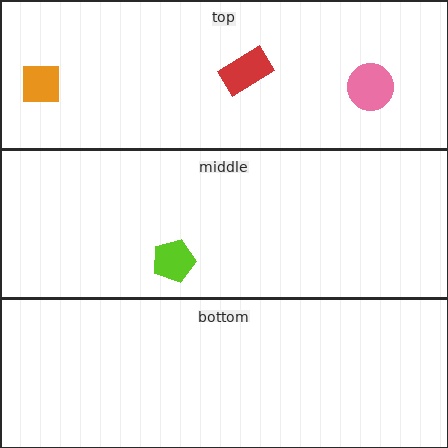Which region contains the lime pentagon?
The middle region.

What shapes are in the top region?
The orange square, the pink circle, the red rectangle.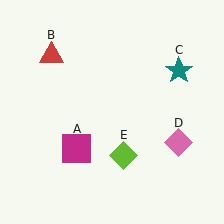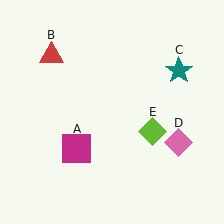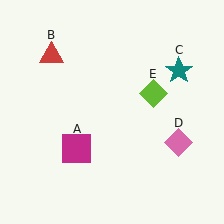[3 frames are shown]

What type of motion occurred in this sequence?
The lime diamond (object E) rotated counterclockwise around the center of the scene.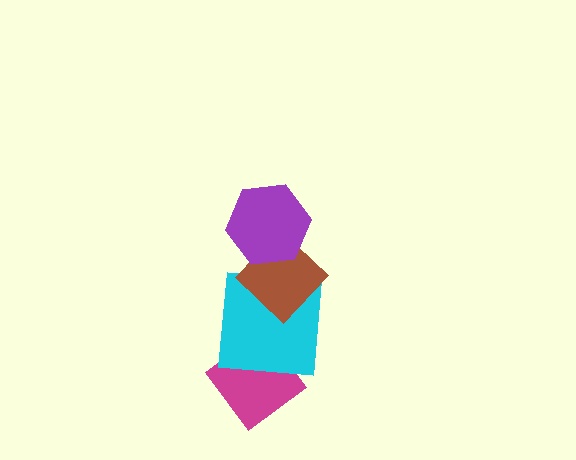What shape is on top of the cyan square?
The brown diamond is on top of the cyan square.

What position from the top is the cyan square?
The cyan square is 3rd from the top.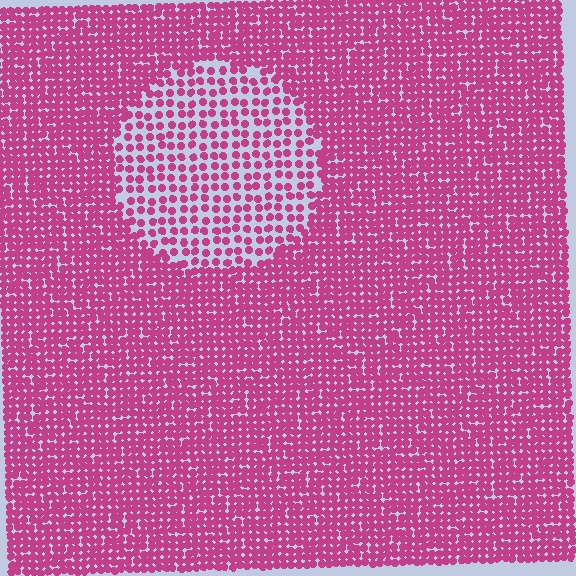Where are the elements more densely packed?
The elements are more densely packed outside the circle boundary.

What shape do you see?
I see a circle.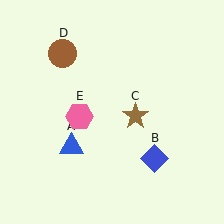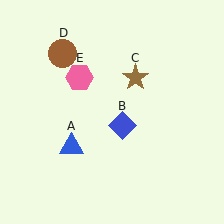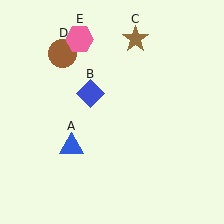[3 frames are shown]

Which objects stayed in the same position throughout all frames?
Blue triangle (object A) and brown circle (object D) remained stationary.